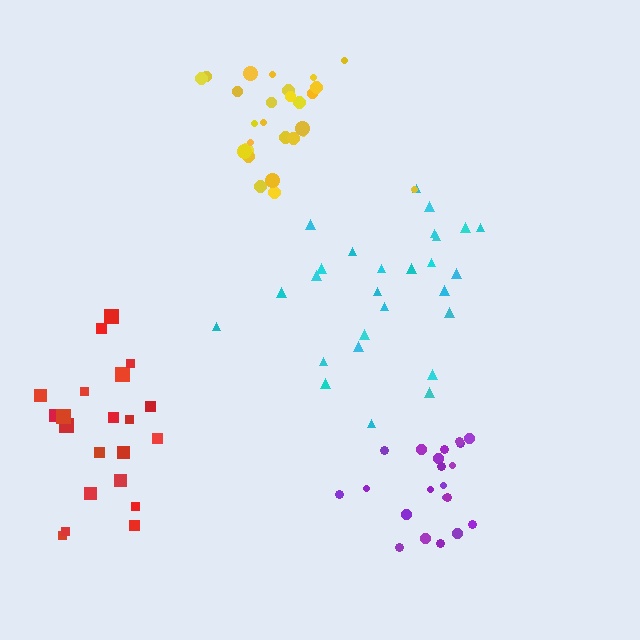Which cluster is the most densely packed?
Yellow.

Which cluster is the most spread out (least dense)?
Cyan.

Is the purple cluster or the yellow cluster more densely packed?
Yellow.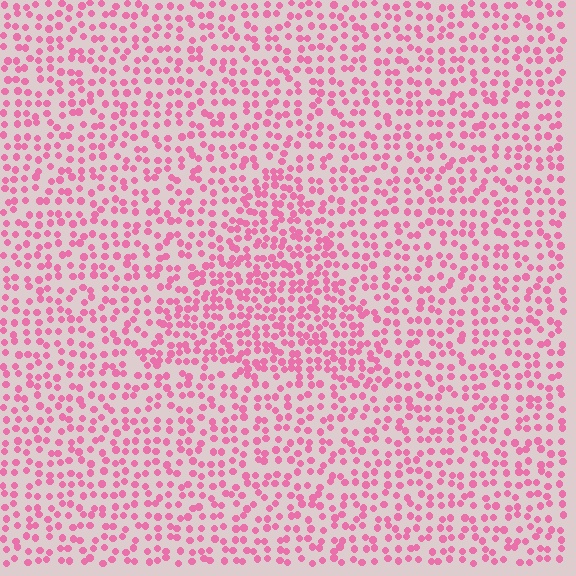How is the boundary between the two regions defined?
The boundary is defined by a change in element density (approximately 1.6x ratio). All elements are the same color, size, and shape.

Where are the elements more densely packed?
The elements are more densely packed inside the triangle boundary.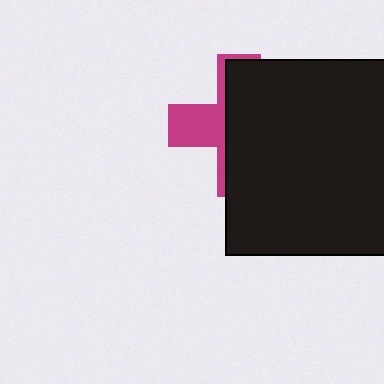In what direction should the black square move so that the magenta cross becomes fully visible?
The black square should move right. That is the shortest direction to clear the overlap and leave the magenta cross fully visible.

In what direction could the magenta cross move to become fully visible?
The magenta cross could move left. That would shift it out from behind the black square entirely.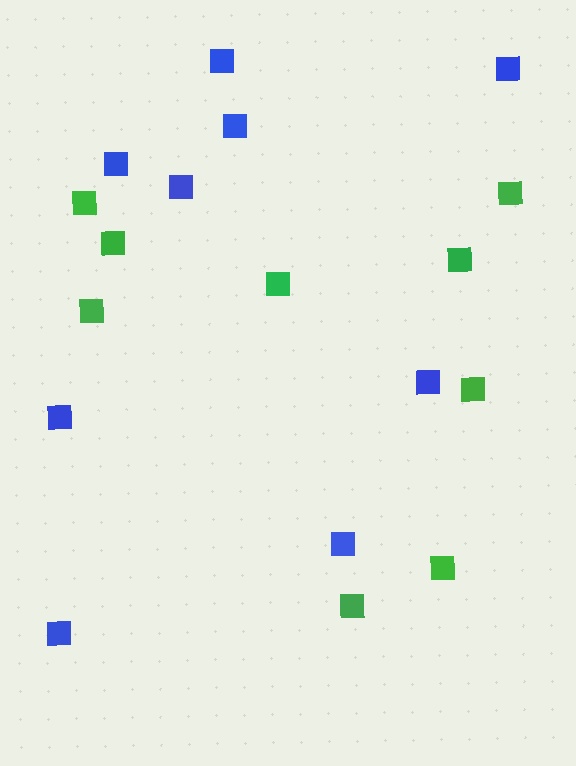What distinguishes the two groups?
There are 2 groups: one group of blue squares (9) and one group of green squares (9).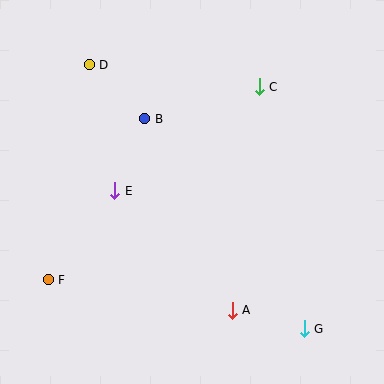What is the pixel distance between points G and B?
The distance between G and B is 264 pixels.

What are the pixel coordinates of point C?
Point C is at (259, 87).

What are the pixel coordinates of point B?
Point B is at (145, 119).